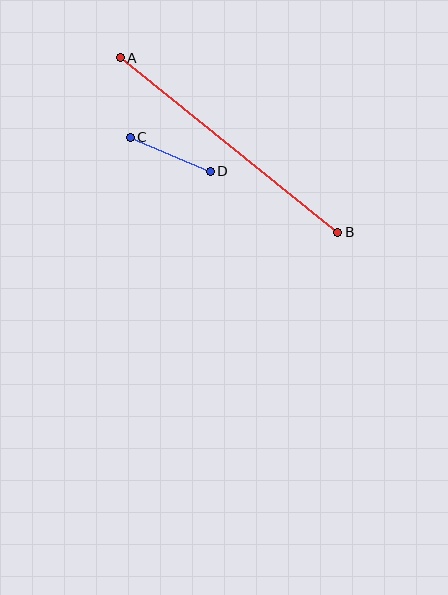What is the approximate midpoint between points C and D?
The midpoint is at approximately (170, 154) pixels.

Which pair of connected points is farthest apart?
Points A and B are farthest apart.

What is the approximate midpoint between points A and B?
The midpoint is at approximately (229, 145) pixels.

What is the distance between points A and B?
The distance is approximately 279 pixels.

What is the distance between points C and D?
The distance is approximately 87 pixels.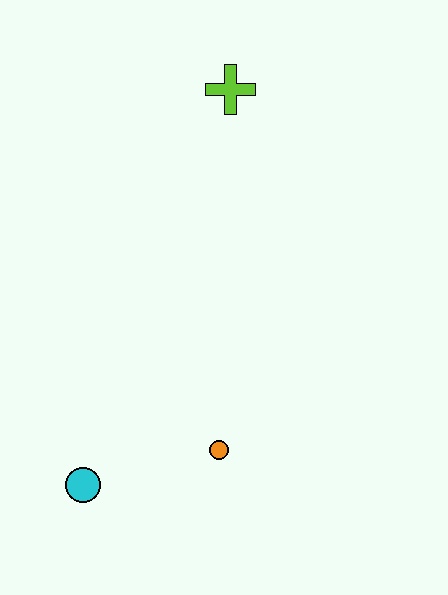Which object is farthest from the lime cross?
The cyan circle is farthest from the lime cross.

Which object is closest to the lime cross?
The orange circle is closest to the lime cross.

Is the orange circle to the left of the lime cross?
Yes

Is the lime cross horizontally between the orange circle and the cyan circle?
No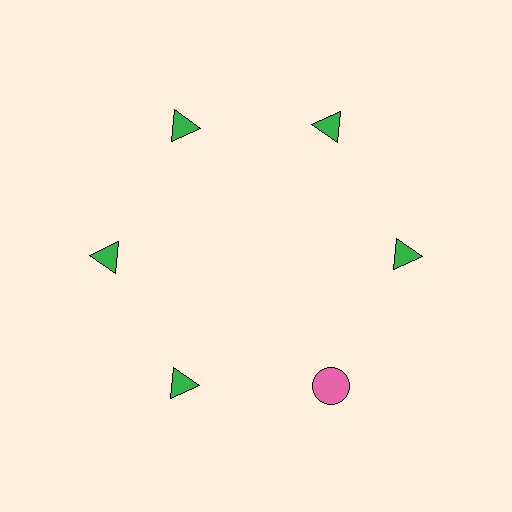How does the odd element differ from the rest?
It differs in both color (pink instead of green) and shape (circle instead of triangle).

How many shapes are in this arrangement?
There are 6 shapes arranged in a ring pattern.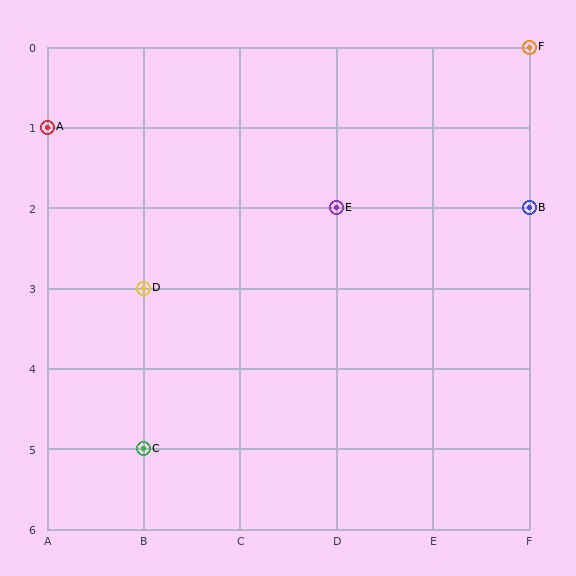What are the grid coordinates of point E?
Point E is at grid coordinates (D, 2).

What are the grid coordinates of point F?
Point F is at grid coordinates (F, 0).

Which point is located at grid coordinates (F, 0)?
Point F is at (F, 0).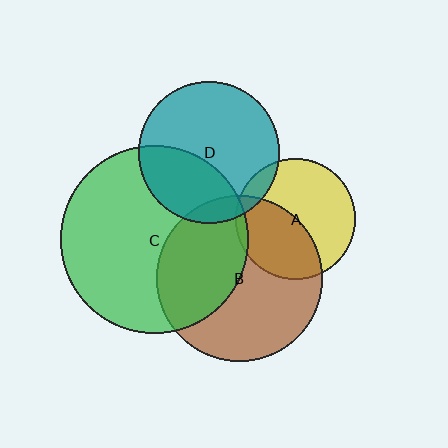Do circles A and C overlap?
Yes.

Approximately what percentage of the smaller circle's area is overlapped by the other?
Approximately 5%.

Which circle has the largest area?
Circle C (green).